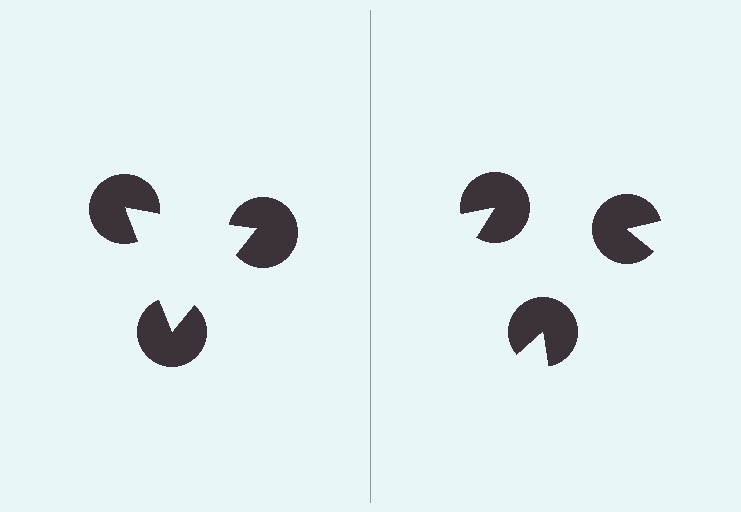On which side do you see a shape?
An illusory triangle appears on the left side. On the right side the wedge cuts are rotated, so no coherent shape forms.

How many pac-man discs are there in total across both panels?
6 — 3 on each side.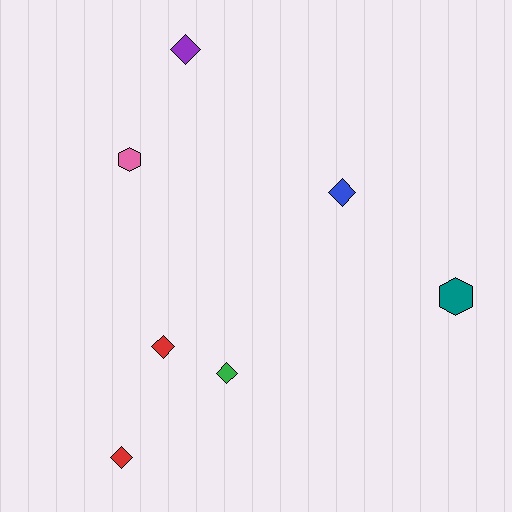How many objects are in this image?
There are 7 objects.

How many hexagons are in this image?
There are 2 hexagons.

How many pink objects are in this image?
There is 1 pink object.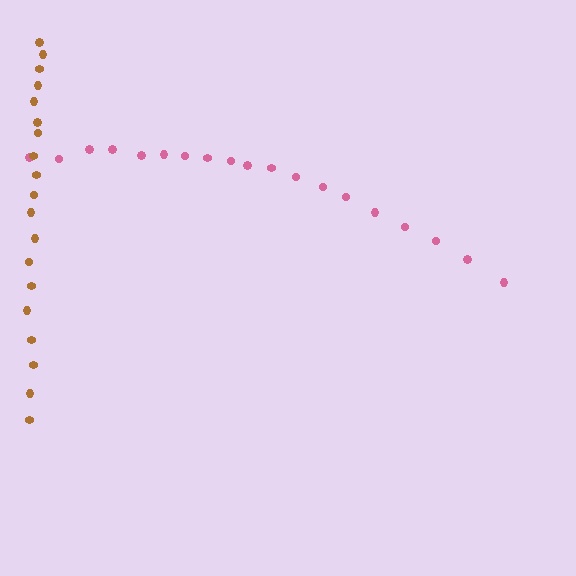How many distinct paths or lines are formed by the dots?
There are 2 distinct paths.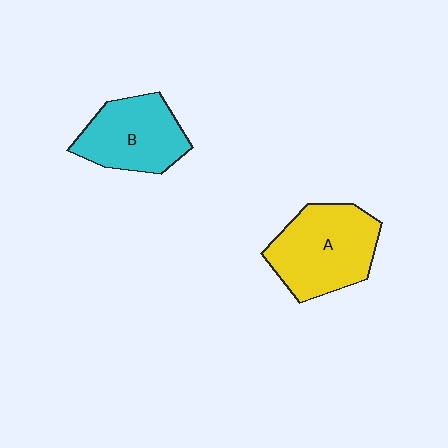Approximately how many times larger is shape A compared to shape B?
Approximately 1.2 times.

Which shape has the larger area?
Shape A (yellow).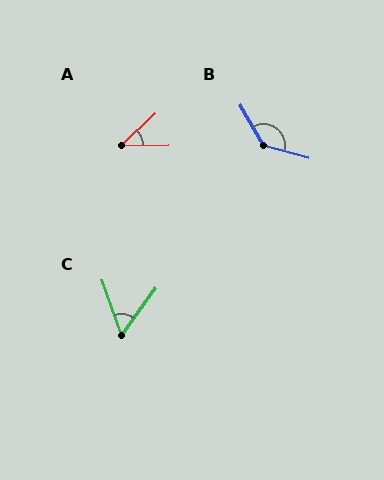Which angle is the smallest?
A, at approximately 43 degrees.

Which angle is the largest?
B, at approximately 136 degrees.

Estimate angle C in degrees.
Approximately 55 degrees.